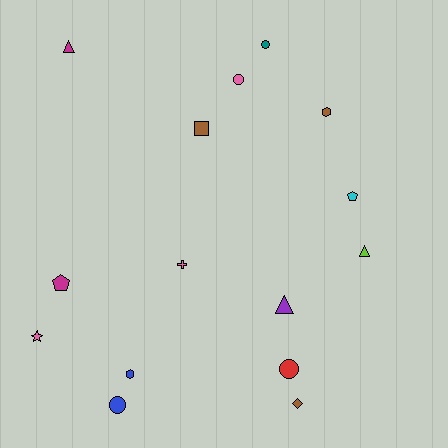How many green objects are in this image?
There are no green objects.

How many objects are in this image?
There are 15 objects.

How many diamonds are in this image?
There is 1 diamond.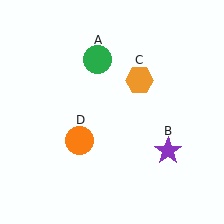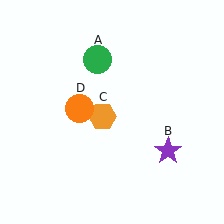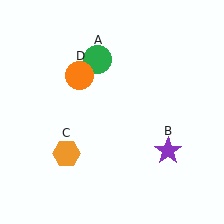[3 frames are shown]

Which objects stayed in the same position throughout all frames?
Green circle (object A) and purple star (object B) remained stationary.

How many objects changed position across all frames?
2 objects changed position: orange hexagon (object C), orange circle (object D).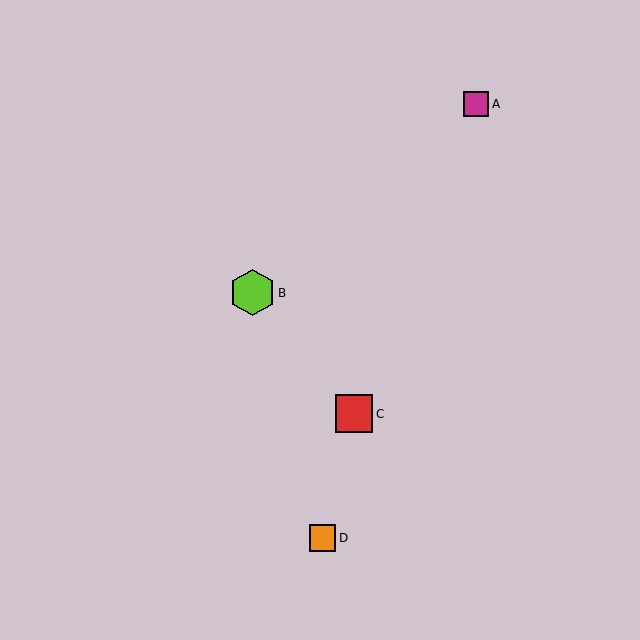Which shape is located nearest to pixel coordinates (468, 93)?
The magenta square (labeled A) at (476, 104) is nearest to that location.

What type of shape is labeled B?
Shape B is a lime hexagon.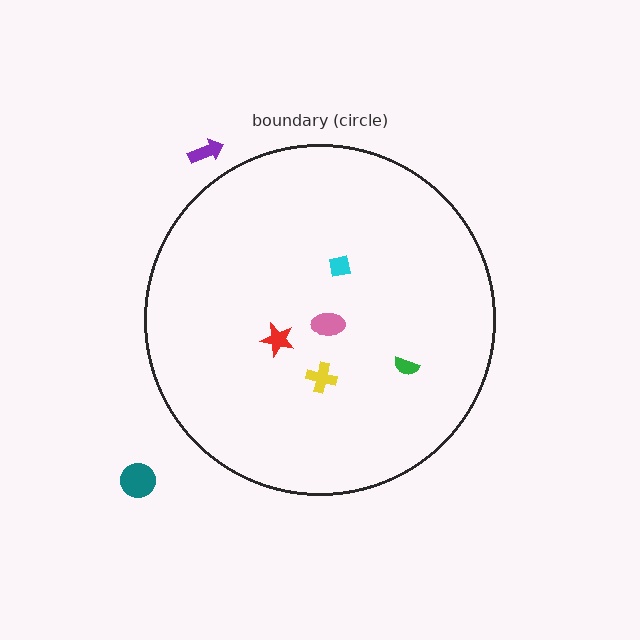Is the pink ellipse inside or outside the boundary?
Inside.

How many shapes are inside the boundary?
5 inside, 2 outside.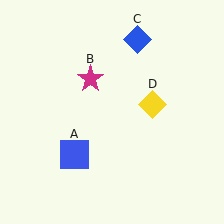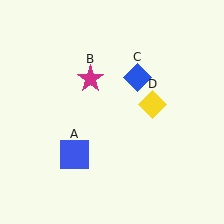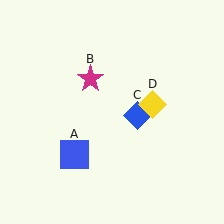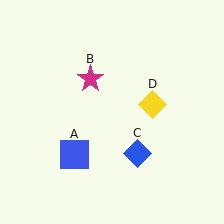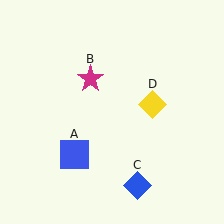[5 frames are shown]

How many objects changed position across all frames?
1 object changed position: blue diamond (object C).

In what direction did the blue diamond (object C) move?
The blue diamond (object C) moved down.